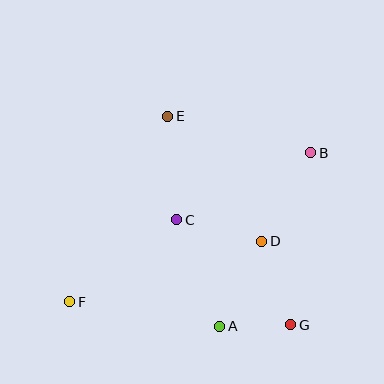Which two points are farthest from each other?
Points B and F are farthest from each other.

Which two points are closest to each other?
Points A and G are closest to each other.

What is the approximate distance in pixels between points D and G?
The distance between D and G is approximately 88 pixels.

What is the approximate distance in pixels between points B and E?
The distance between B and E is approximately 148 pixels.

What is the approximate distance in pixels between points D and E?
The distance between D and E is approximately 157 pixels.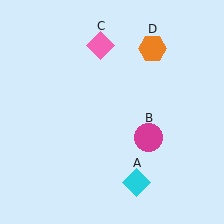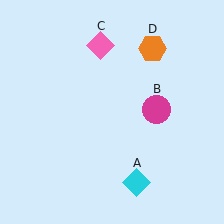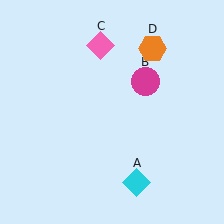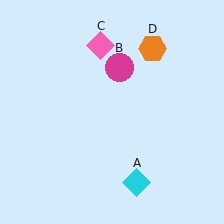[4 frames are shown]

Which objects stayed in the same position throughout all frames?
Cyan diamond (object A) and pink diamond (object C) and orange hexagon (object D) remained stationary.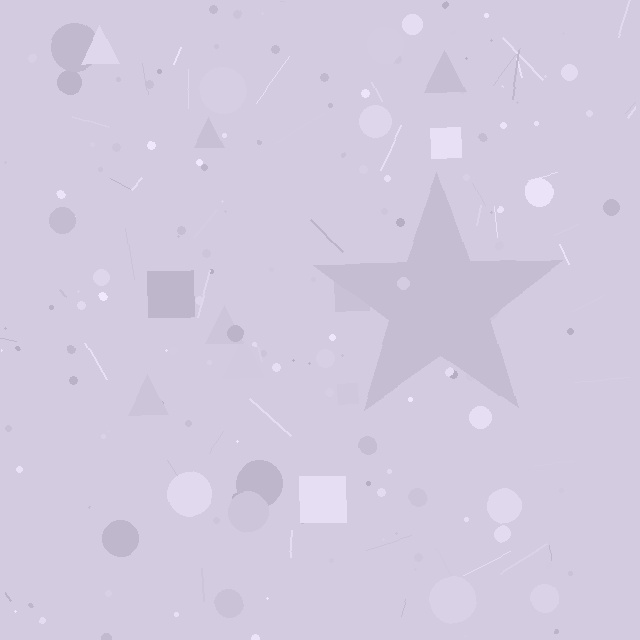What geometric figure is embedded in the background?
A star is embedded in the background.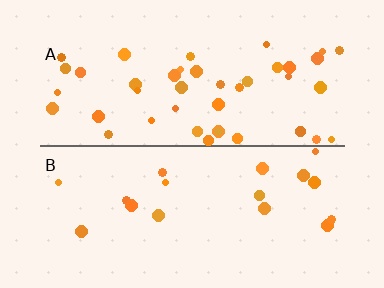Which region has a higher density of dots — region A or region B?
A (the top).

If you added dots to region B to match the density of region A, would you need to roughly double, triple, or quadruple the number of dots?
Approximately double.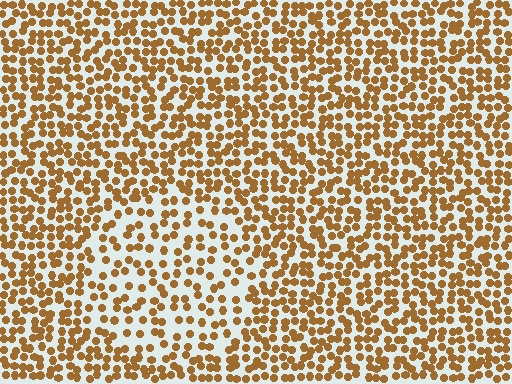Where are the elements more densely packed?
The elements are more densely packed outside the circle boundary.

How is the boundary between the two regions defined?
The boundary is defined by a change in element density (approximately 1.7x ratio). All elements are the same color, size, and shape.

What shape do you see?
I see a circle.